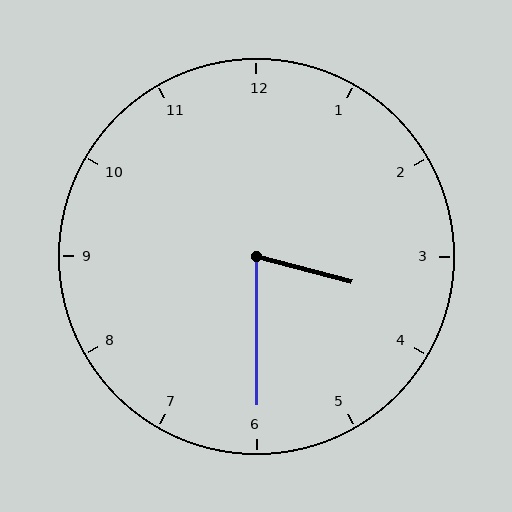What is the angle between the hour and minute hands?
Approximately 75 degrees.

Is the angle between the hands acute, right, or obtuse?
It is acute.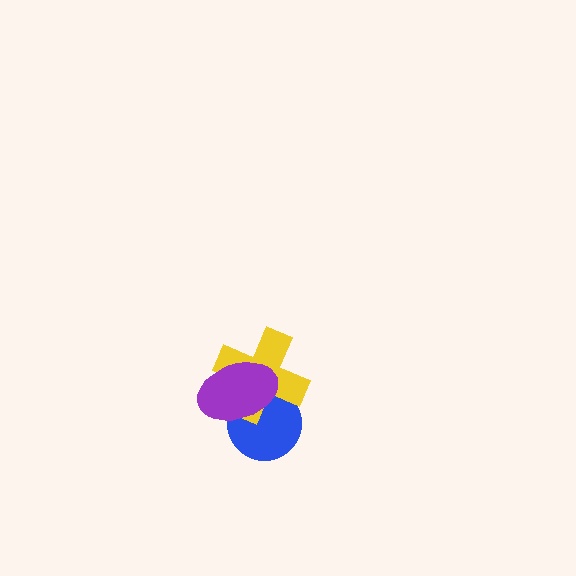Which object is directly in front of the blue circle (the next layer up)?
The yellow cross is directly in front of the blue circle.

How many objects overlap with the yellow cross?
2 objects overlap with the yellow cross.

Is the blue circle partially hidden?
Yes, it is partially covered by another shape.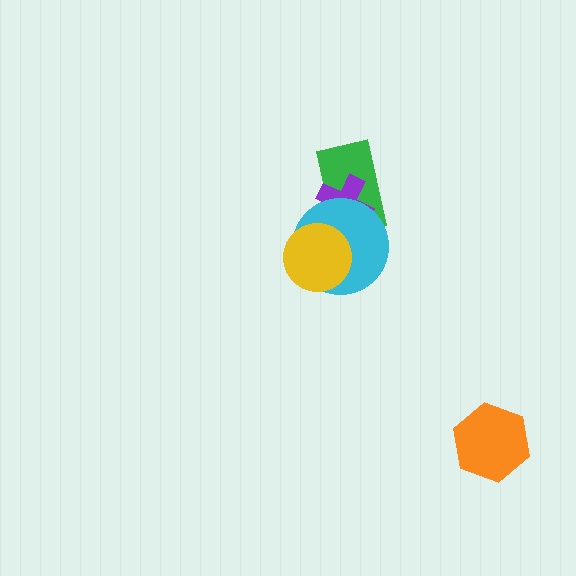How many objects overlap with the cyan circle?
3 objects overlap with the cyan circle.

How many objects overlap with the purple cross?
2 objects overlap with the purple cross.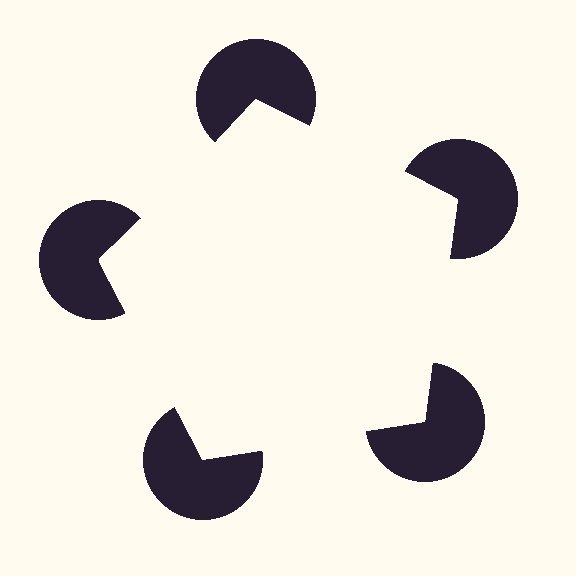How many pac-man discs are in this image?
There are 5 — one at each vertex of the illusory pentagon.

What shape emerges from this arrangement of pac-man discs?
An illusory pentagon — its edges are inferred from the aligned wedge cuts in the pac-man discs, not physically drawn.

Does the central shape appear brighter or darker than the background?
It typically appears slightly brighter than the background, even though no actual brightness change is drawn.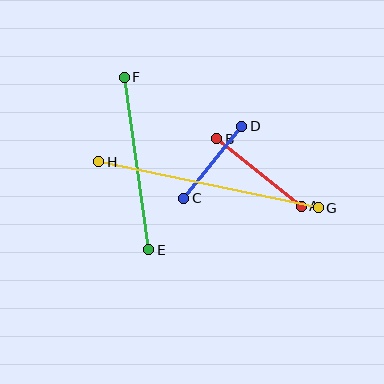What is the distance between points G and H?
The distance is approximately 224 pixels.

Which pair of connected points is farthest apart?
Points G and H are farthest apart.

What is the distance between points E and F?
The distance is approximately 174 pixels.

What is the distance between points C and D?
The distance is approximately 93 pixels.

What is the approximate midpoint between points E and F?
The midpoint is at approximately (137, 163) pixels.